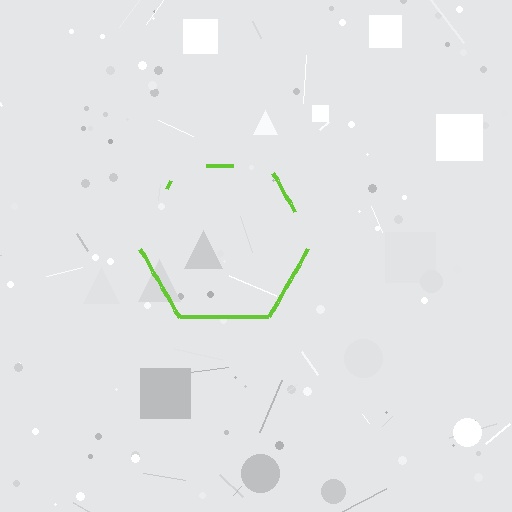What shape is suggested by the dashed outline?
The dashed outline suggests a hexagon.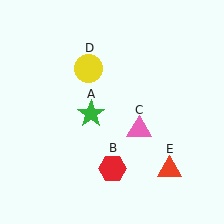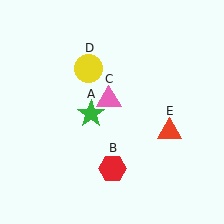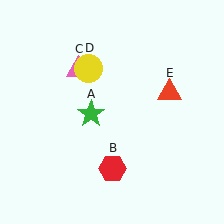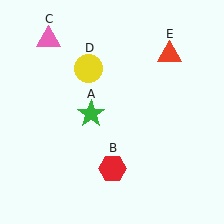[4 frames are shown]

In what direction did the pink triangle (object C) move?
The pink triangle (object C) moved up and to the left.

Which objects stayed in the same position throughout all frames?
Green star (object A) and red hexagon (object B) and yellow circle (object D) remained stationary.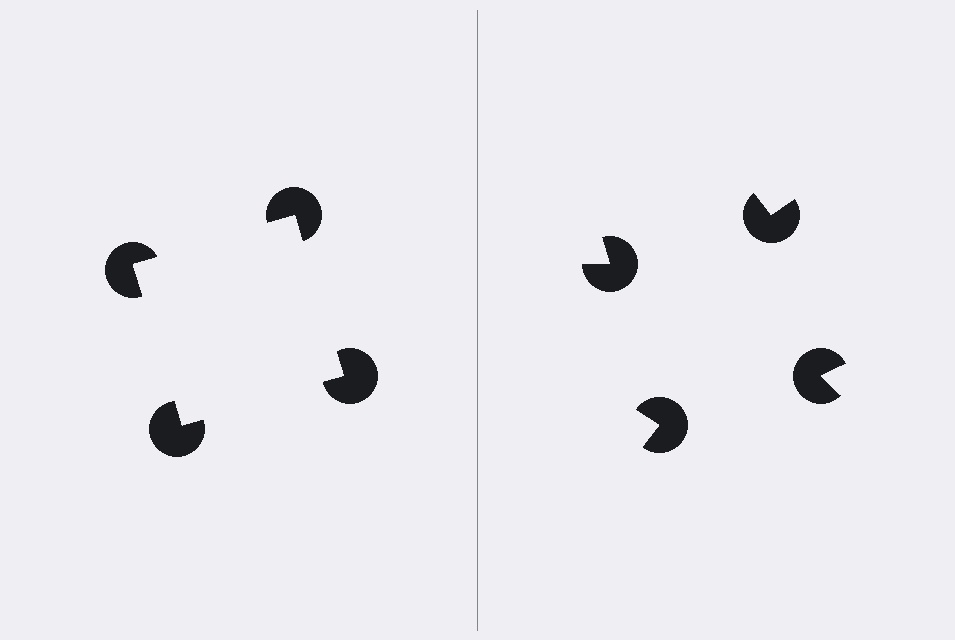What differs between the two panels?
The pac-man discs are positioned identically on both sides; only the wedge orientations differ. On the left they align to a square; on the right they are misaligned.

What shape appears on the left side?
An illusory square.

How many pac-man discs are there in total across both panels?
8 — 4 on each side.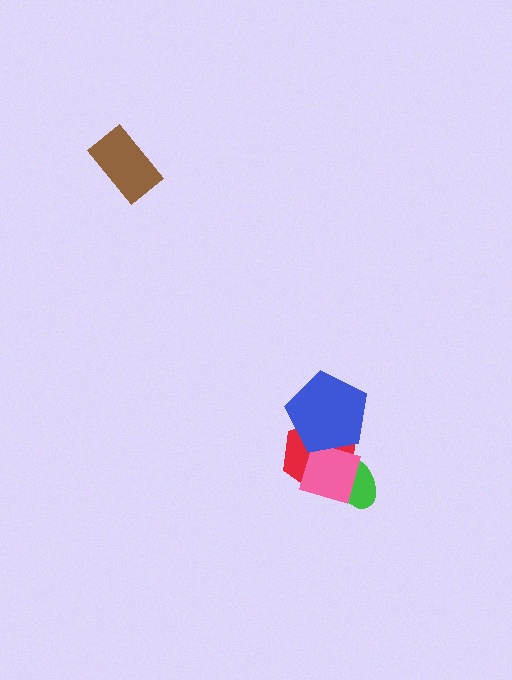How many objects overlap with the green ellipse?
2 objects overlap with the green ellipse.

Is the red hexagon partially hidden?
Yes, it is partially covered by another shape.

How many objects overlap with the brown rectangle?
0 objects overlap with the brown rectangle.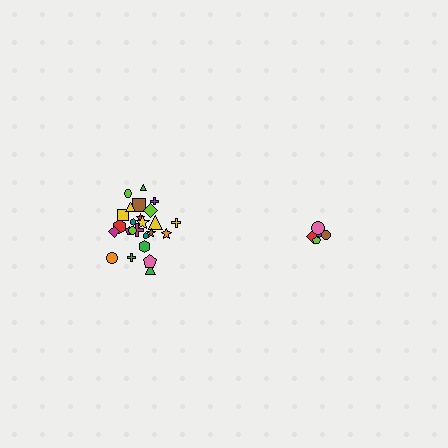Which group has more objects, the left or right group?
The left group.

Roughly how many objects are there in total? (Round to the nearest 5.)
Roughly 30 objects in total.